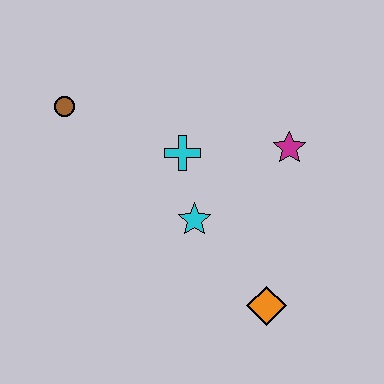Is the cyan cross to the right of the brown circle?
Yes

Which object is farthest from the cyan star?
The brown circle is farthest from the cyan star.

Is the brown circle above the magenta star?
Yes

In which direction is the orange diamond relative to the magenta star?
The orange diamond is below the magenta star.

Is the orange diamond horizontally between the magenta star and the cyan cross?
Yes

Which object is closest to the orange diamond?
The cyan star is closest to the orange diamond.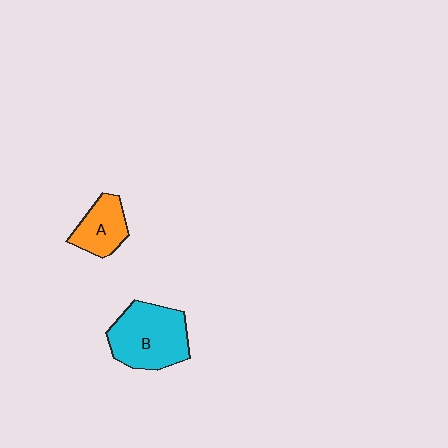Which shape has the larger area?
Shape B (cyan).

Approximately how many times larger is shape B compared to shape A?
Approximately 1.8 times.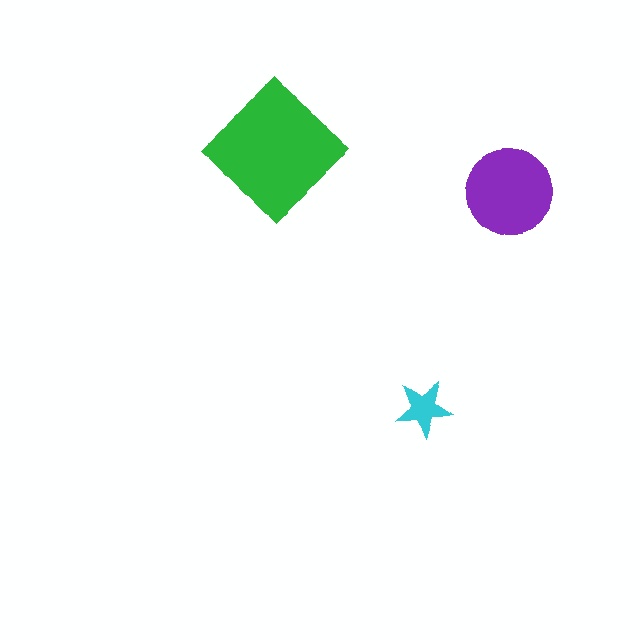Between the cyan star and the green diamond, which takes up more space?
The green diamond.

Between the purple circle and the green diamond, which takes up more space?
The green diamond.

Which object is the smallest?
The cyan star.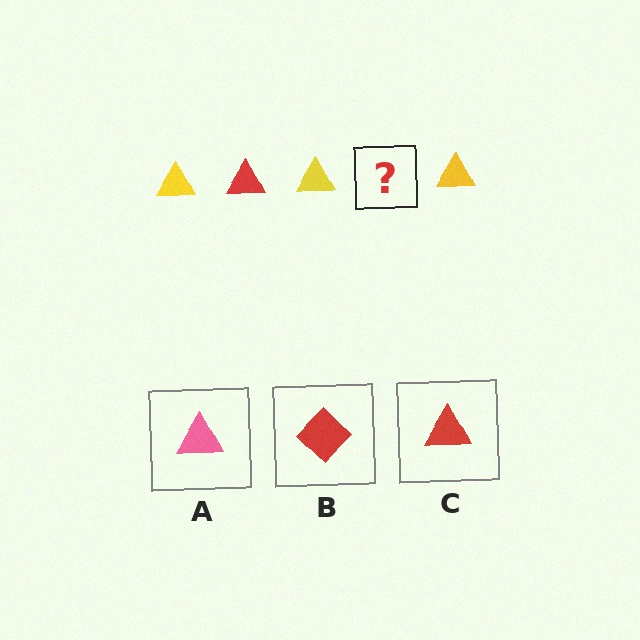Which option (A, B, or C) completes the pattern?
C.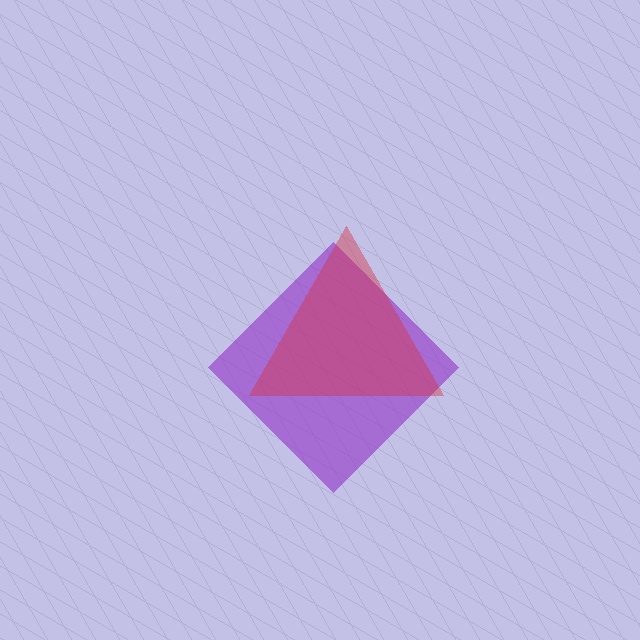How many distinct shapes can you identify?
There are 2 distinct shapes: a purple diamond, a red triangle.